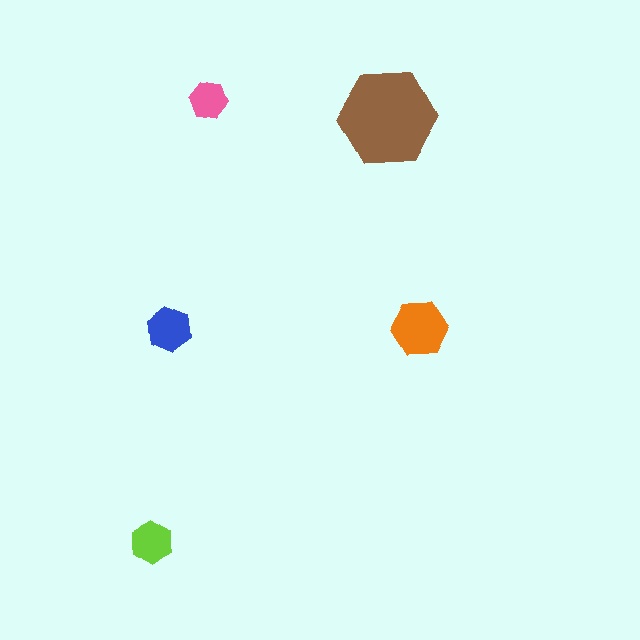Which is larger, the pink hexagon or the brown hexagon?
The brown one.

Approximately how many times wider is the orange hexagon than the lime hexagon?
About 1.5 times wider.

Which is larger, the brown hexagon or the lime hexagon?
The brown one.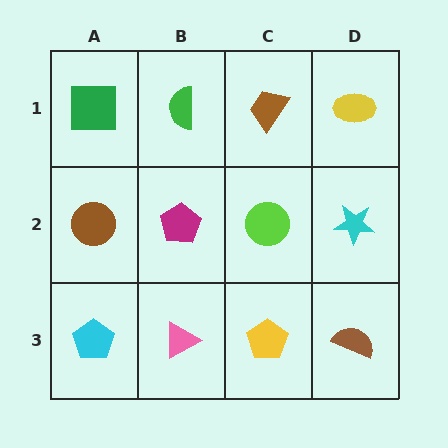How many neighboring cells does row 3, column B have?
3.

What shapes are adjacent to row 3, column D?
A cyan star (row 2, column D), a yellow pentagon (row 3, column C).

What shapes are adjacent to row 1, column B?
A magenta pentagon (row 2, column B), a green square (row 1, column A), a brown trapezoid (row 1, column C).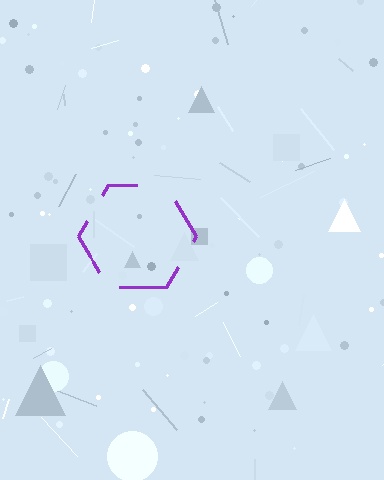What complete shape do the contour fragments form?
The contour fragments form a hexagon.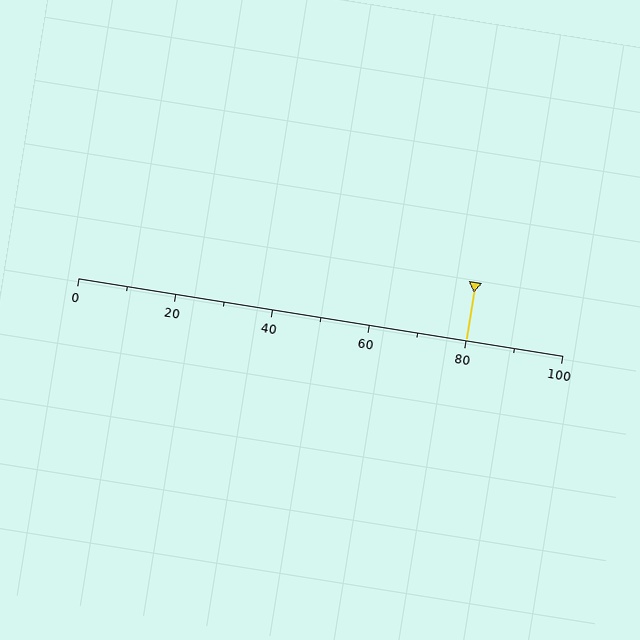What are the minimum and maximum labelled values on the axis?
The axis runs from 0 to 100.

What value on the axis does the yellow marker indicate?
The marker indicates approximately 80.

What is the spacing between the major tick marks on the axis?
The major ticks are spaced 20 apart.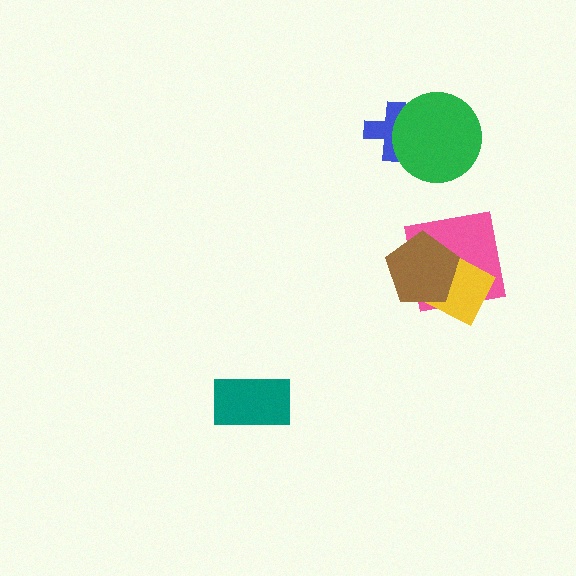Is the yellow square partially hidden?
Yes, it is partially covered by another shape.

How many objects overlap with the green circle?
1 object overlaps with the green circle.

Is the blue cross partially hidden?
Yes, it is partially covered by another shape.